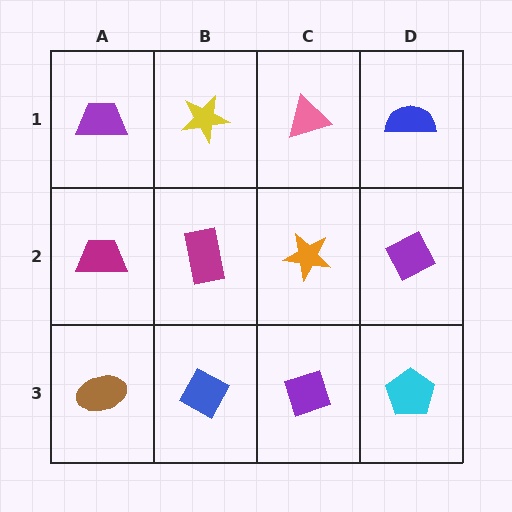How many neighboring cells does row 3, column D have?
2.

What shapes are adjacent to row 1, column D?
A purple diamond (row 2, column D), a pink triangle (row 1, column C).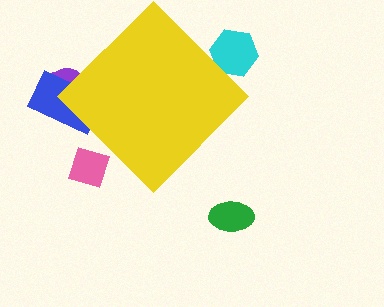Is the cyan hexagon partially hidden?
Yes, the cyan hexagon is partially hidden behind the yellow diamond.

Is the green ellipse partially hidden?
No, the green ellipse is fully visible.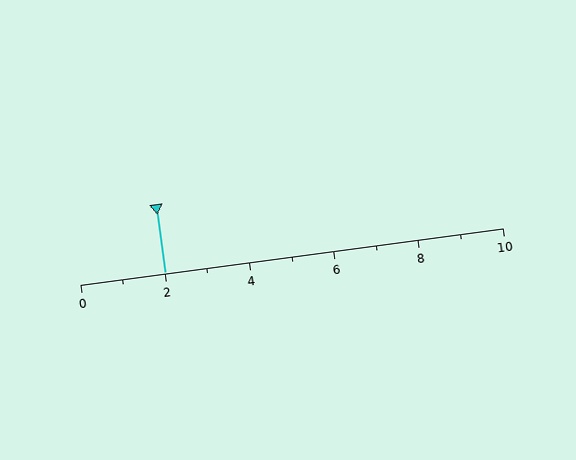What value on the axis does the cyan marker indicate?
The marker indicates approximately 2.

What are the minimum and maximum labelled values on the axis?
The axis runs from 0 to 10.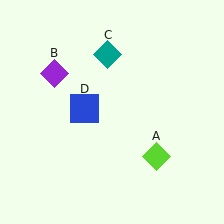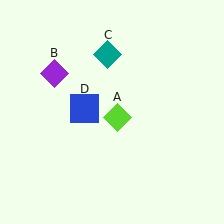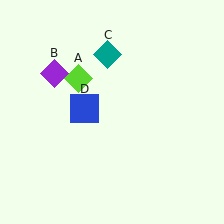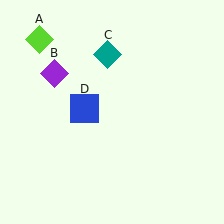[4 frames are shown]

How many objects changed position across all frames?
1 object changed position: lime diamond (object A).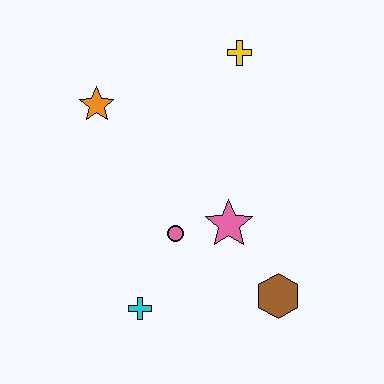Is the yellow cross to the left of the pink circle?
No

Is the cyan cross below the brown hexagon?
Yes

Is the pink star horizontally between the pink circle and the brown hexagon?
Yes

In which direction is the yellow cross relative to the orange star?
The yellow cross is to the right of the orange star.